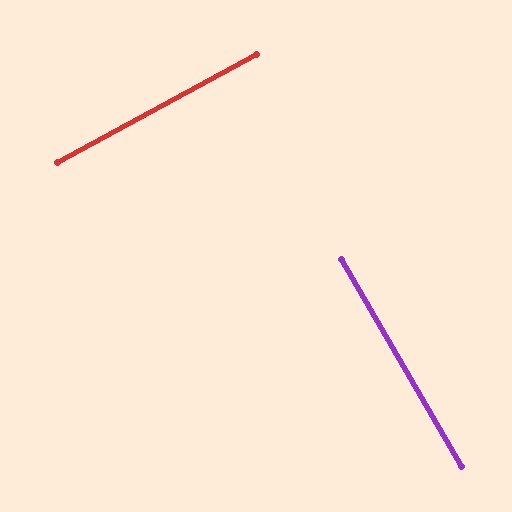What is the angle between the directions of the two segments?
Approximately 88 degrees.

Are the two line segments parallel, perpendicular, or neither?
Perpendicular — they meet at approximately 88°.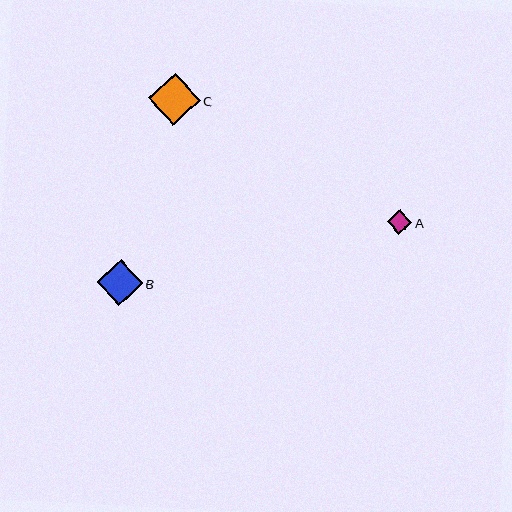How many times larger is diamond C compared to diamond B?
Diamond C is approximately 1.1 times the size of diamond B.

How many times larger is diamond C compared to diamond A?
Diamond C is approximately 2.1 times the size of diamond A.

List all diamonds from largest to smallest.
From largest to smallest: C, B, A.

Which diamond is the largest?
Diamond C is the largest with a size of approximately 52 pixels.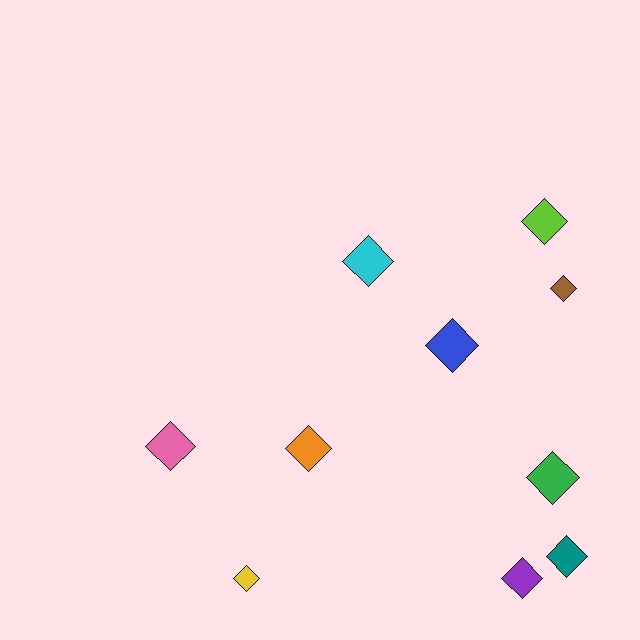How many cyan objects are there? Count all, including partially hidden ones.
There is 1 cyan object.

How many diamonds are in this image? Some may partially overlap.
There are 10 diamonds.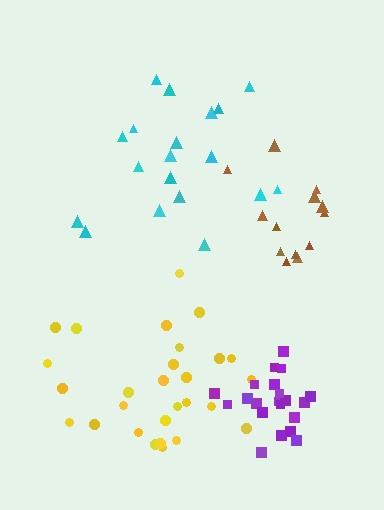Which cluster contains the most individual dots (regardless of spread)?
Yellow (29).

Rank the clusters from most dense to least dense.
purple, brown, yellow, cyan.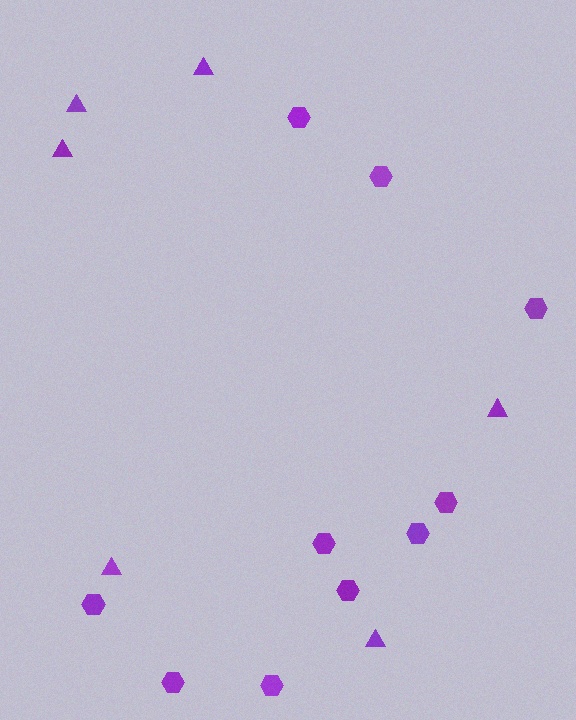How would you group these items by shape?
There are 2 groups: one group of triangles (6) and one group of hexagons (10).